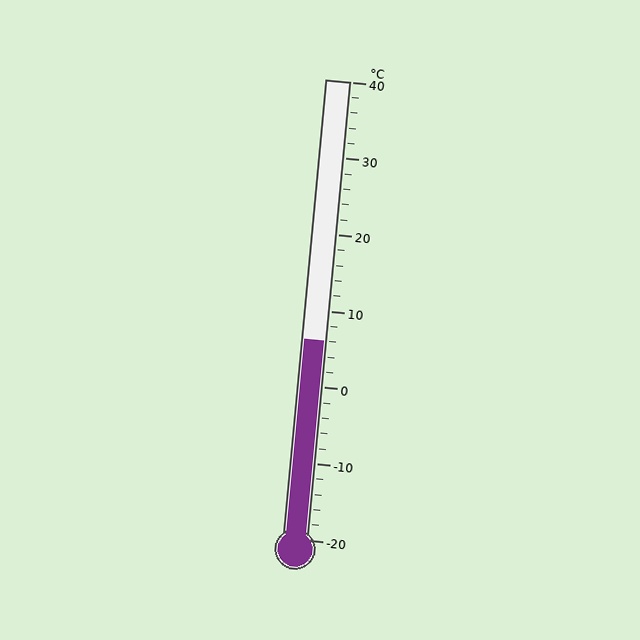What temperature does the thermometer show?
The thermometer shows approximately 6°C.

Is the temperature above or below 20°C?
The temperature is below 20°C.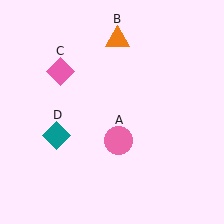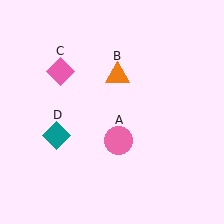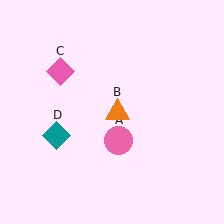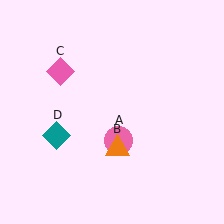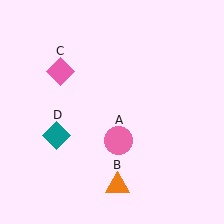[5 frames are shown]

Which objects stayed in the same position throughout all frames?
Pink circle (object A) and pink diamond (object C) and teal diamond (object D) remained stationary.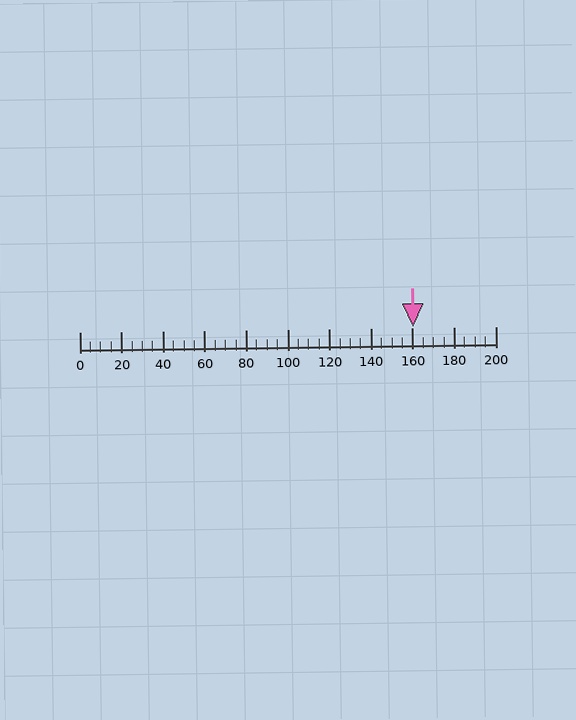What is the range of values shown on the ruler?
The ruler shows values from 0 to 200.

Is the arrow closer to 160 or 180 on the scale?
The arrow is closer to 160.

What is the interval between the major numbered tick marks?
The major tick marks are spaced 20 units apart.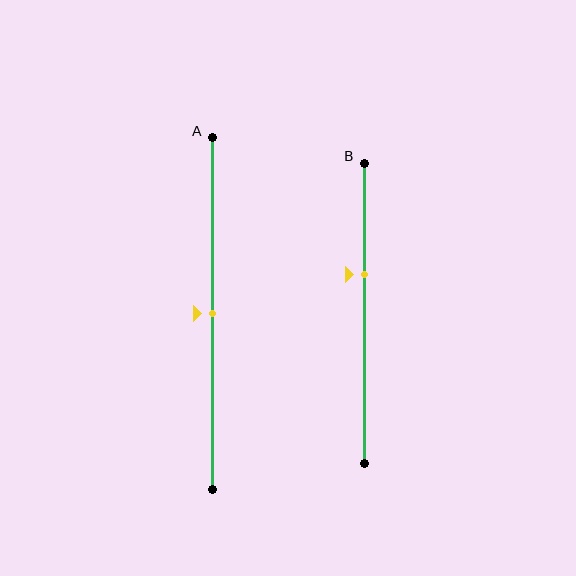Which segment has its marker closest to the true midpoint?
Segment A has its marker closest to the true midpoint.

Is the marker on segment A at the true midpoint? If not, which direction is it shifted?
Yes, the marker on segment A is at the true midpoint.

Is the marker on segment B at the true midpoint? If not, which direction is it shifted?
No, the marker on segment B is shifted upward by about 13% of the segment length.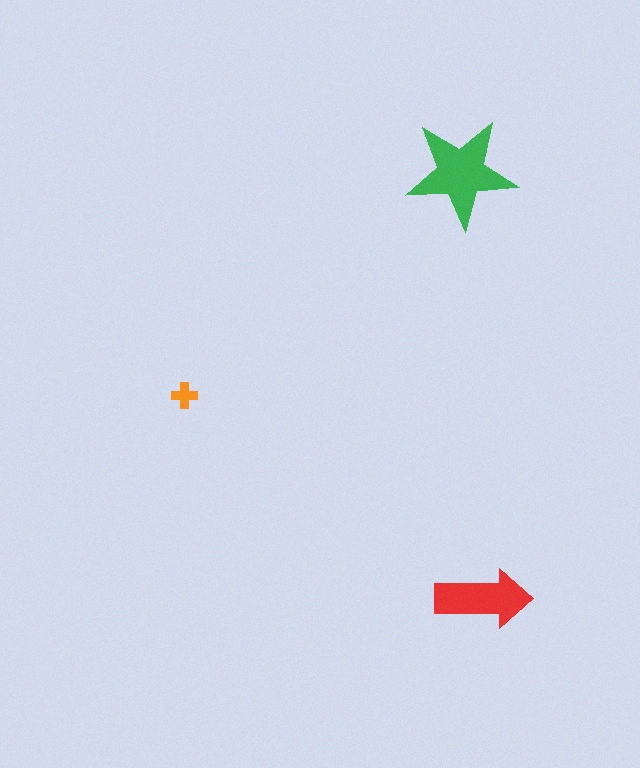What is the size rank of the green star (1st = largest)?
1st.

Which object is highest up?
The green star is topmost.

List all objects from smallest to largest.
The orange cross, the red arrow, the green star.